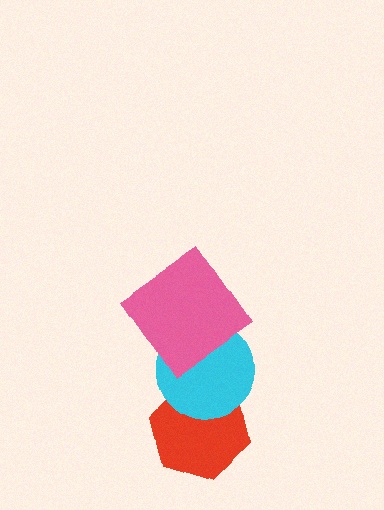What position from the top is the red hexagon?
The red hexagon is 3rd from the top.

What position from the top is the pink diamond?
The pink diamond is 1st from the top.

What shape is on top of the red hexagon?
The cyan circle is on top of the red hexagon.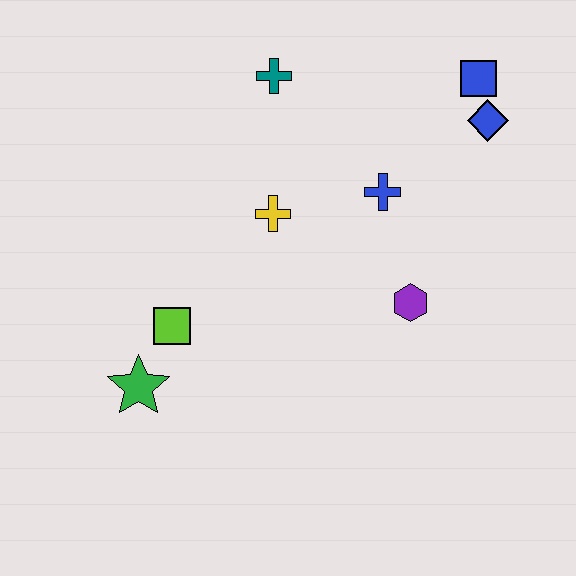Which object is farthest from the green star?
The blue square is farthest from the green star.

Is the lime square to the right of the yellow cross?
No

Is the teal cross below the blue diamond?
No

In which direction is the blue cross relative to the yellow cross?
The blue cross is to the right of the yellow cross.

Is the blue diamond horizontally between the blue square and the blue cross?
No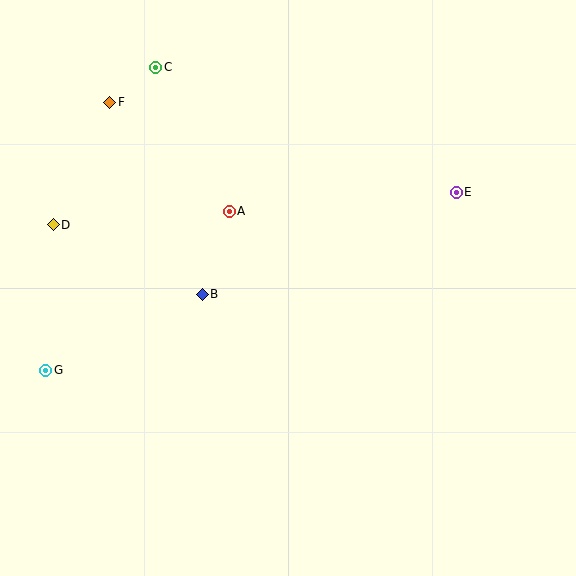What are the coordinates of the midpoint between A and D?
The midpoint between A and D is at (141, 218).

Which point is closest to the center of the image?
Point B at (202, 294) is closest to the center.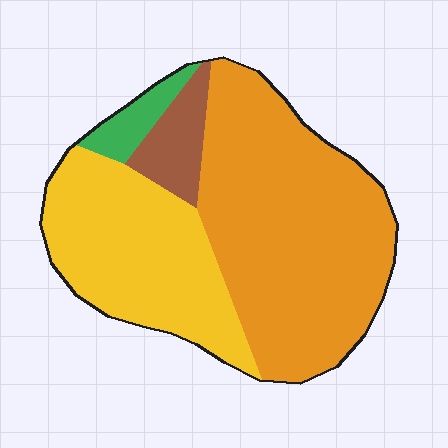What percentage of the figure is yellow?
Yellow takes up about one third (1/3) of the figure.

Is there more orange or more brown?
Orange.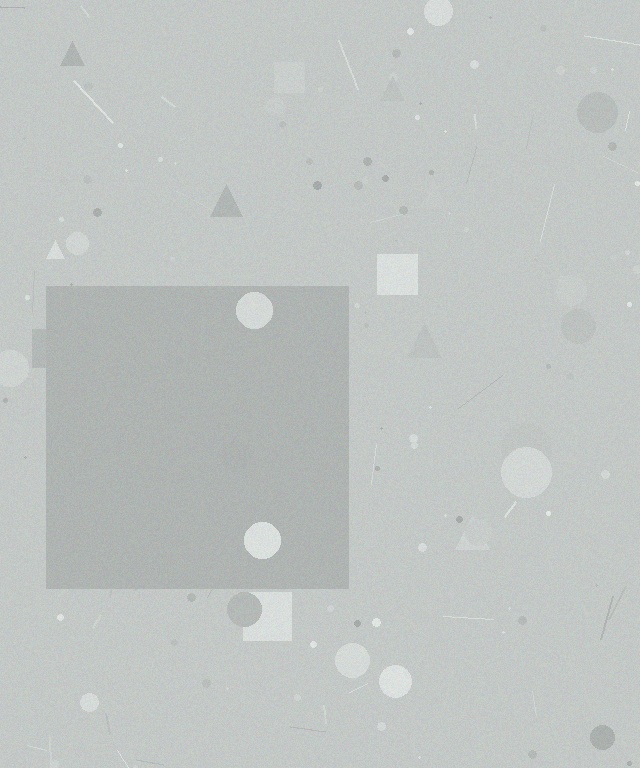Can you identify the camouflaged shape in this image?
The camouflaged shape is a square.